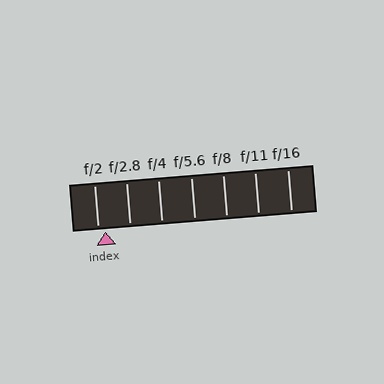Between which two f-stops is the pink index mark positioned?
The index mark is between f/2 and f/2.8.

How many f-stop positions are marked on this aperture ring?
There are 7 f-stop positions marked.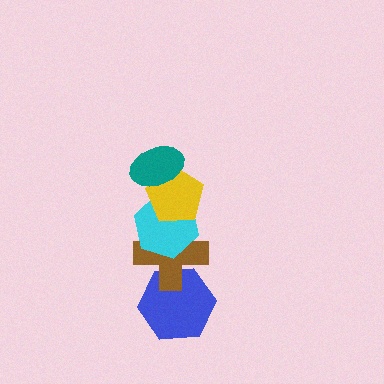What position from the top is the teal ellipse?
The teal ellipse is 1st from the top.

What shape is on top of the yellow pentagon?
The teal ellipse is on top of the yellow pentagon.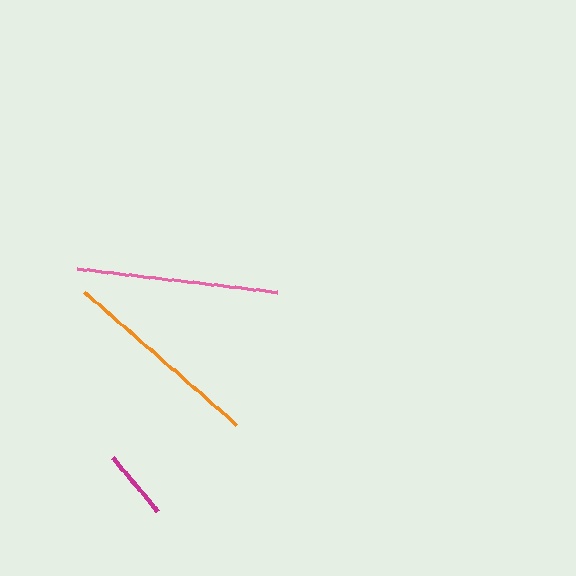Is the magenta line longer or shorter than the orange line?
The orange line is longer than the magenta line.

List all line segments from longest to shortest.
From longest to shortest: orange, pink, magenta.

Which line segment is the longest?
The orange line is the longest at approximately 202 pixels.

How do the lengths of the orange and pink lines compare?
The orange and pink lines are approximately the same length.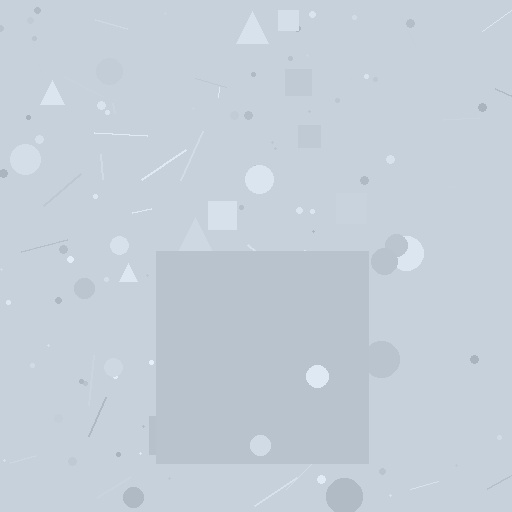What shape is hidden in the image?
A square is hidden in the image.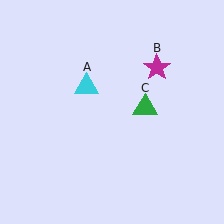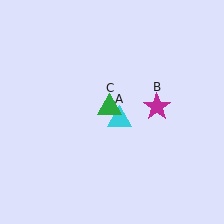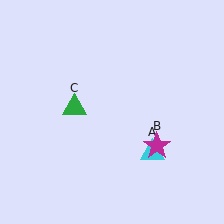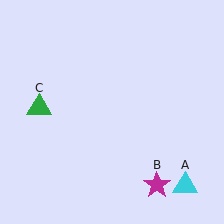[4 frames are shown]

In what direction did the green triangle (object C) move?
The green triangle (object C) moved left.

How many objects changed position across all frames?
3 objects changed position: cyan triangle (object A), magenta star (object B), green triangle (object C).